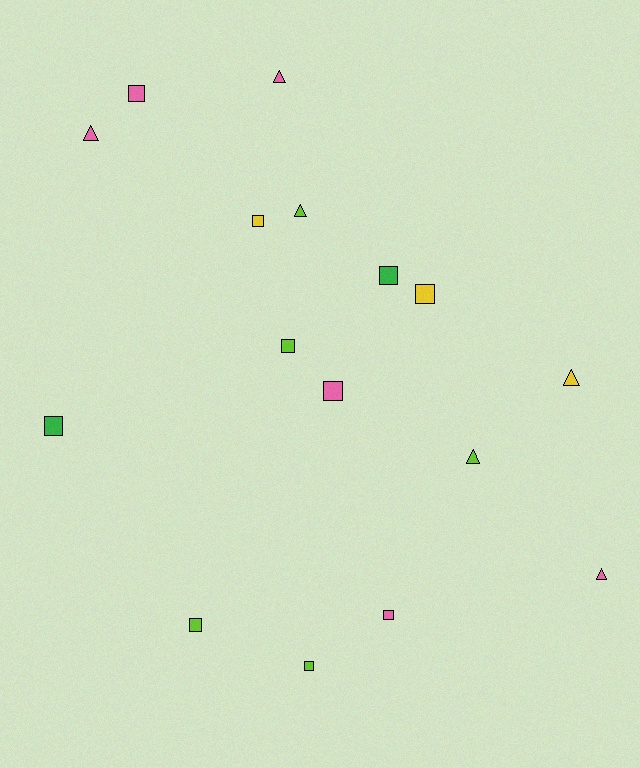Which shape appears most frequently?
Square, with 10 objects.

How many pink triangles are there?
There are 3 pink triangles.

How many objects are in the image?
There are 16 objects.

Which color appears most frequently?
Pink, with 6 objects.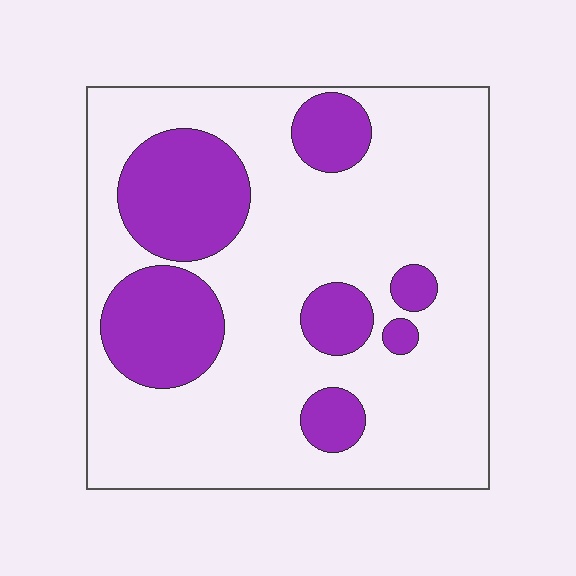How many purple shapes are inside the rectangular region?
7.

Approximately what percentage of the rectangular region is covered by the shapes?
Approximately 25%.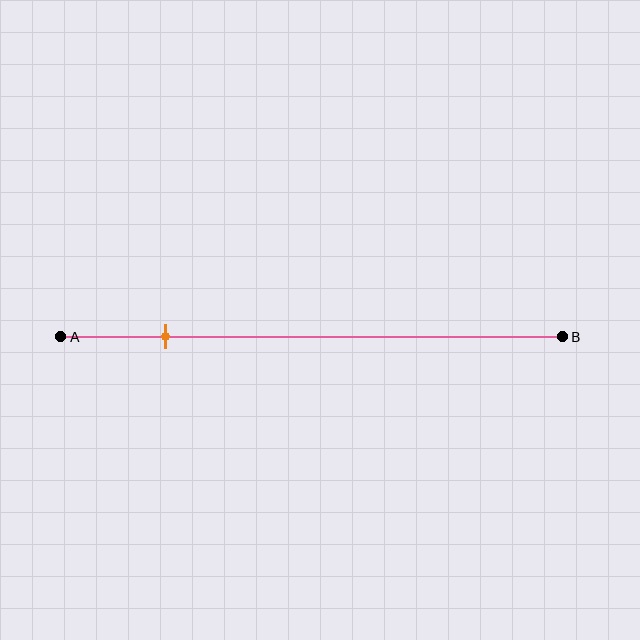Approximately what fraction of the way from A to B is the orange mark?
The orange mark is approximately 20% of the way from A to B.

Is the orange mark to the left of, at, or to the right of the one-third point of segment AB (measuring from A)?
The orange mark is to the left of the one-third point of segment AB.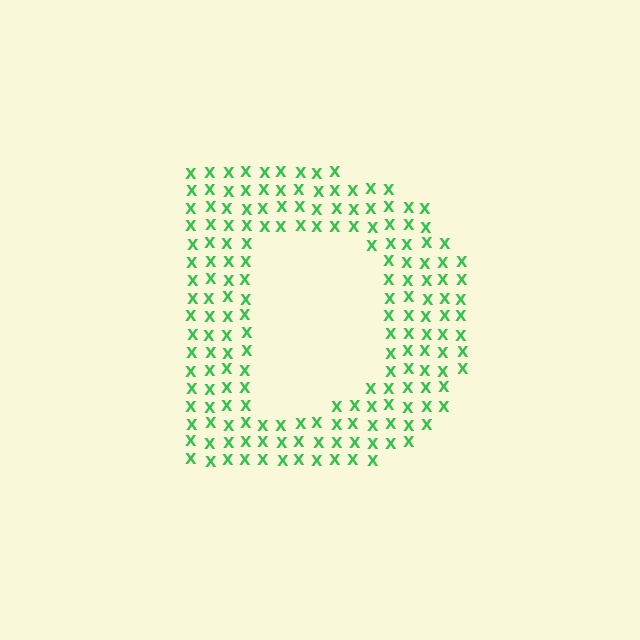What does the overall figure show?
The overall figure shows the letter D.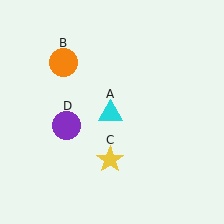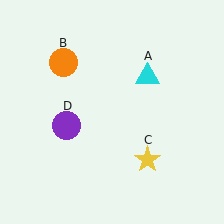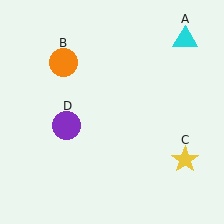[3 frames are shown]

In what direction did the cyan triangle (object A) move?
The cyan triangle (object A) moved up and to the right.